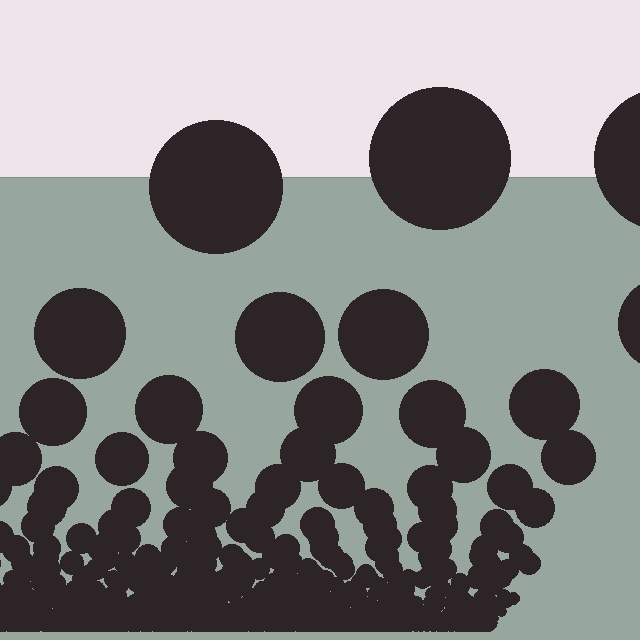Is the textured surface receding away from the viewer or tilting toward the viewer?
The surface appears to tilt toward the viewer. Texture elements get larger and sparser toward the top.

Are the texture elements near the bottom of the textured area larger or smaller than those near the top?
Smaller. The gradient is inverted — elements near the bottom are smaller and denser.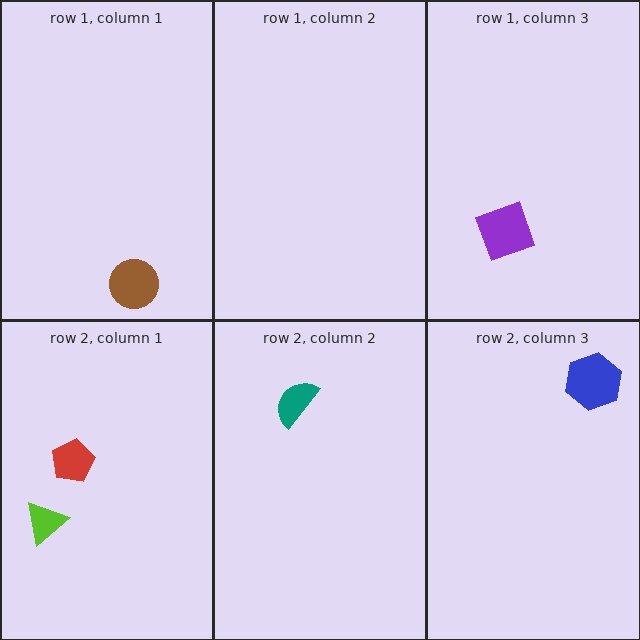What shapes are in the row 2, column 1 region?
The red pentagon, the lime triangle.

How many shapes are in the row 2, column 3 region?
1.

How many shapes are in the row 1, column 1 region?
1.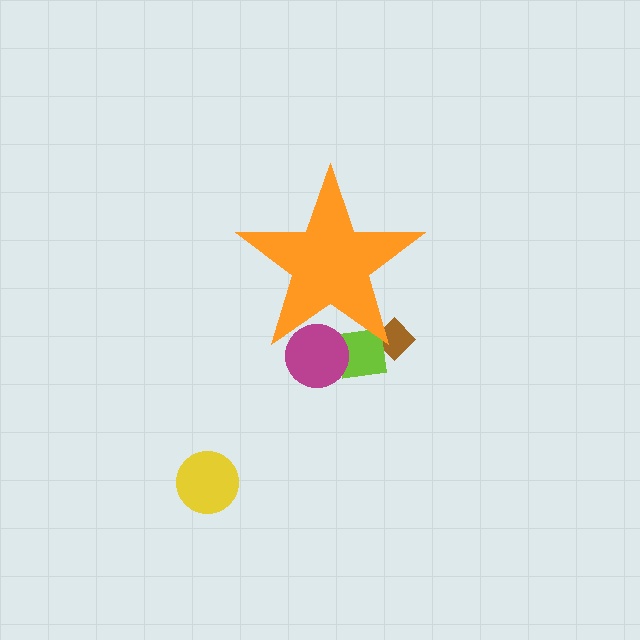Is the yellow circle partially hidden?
No, the yellow circle is fully visible.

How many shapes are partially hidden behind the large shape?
3 shapes are partially hidden.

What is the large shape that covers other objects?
An orange star.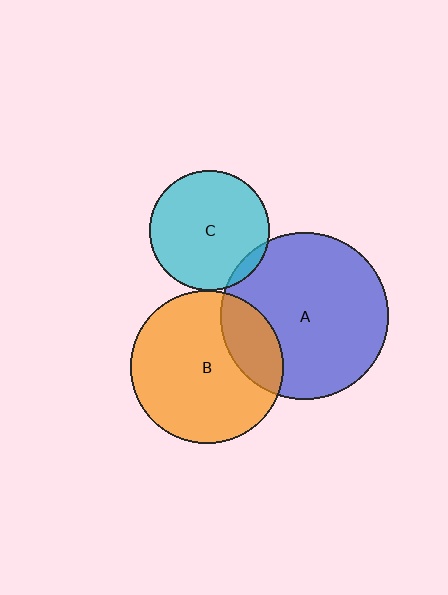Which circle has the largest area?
Circle A (blue).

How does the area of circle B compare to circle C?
Approximately 1.6 times.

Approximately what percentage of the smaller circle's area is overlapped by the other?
Approximately 5%.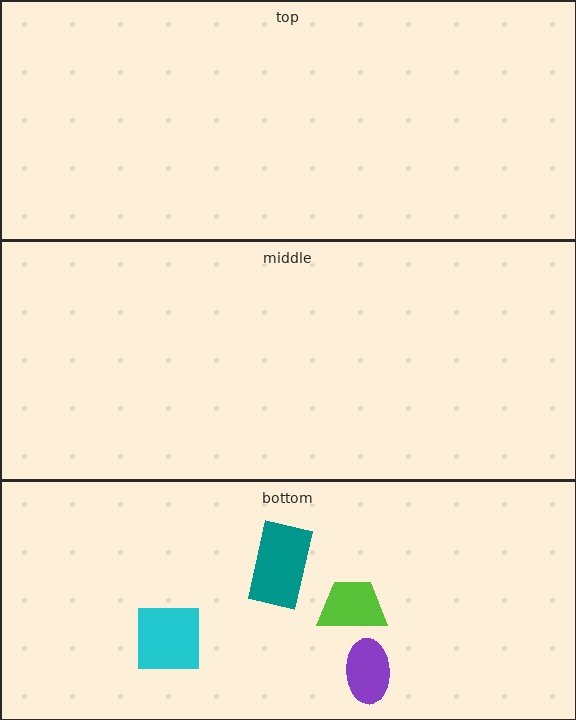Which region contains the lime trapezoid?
The bottom region.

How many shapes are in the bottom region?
4.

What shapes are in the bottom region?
The lime trapezoid, the teal rectangle, the purple ellipse, the cyan square.